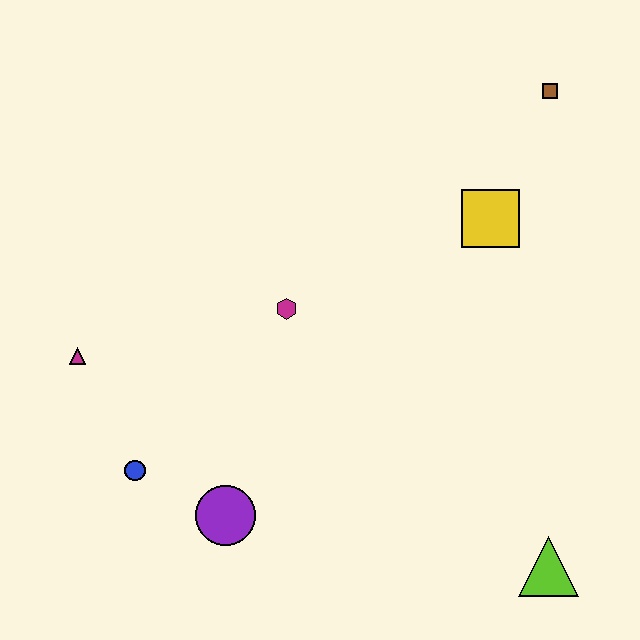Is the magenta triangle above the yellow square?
No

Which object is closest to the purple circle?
The blue circle is closest to the purple circle.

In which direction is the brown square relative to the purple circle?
The brown square is above the purple circle.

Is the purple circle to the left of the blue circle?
No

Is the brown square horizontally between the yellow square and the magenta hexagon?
No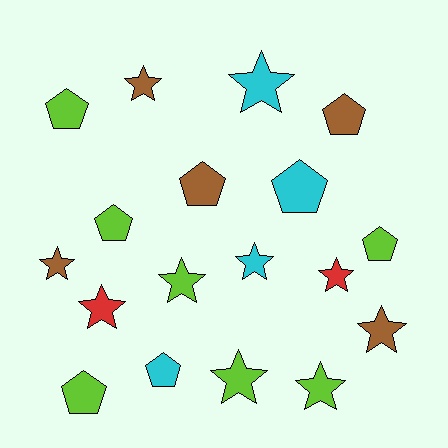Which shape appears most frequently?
Star, with 10 objects.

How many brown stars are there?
There are 3 brown stars.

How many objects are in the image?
There are 18 objects.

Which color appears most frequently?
Lime, with 7 objects.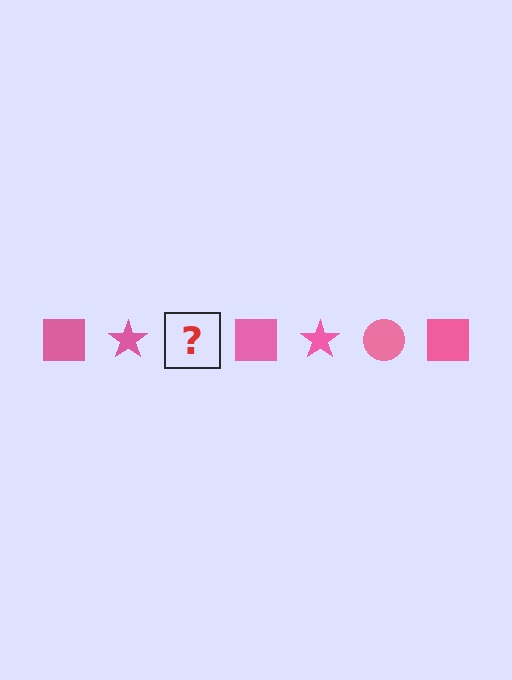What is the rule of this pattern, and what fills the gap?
The rule is that the pattern cycles through square, star, circle shapes in pink. The gap should be filled with a pink circle.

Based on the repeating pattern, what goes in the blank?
The blank should be a pink circle.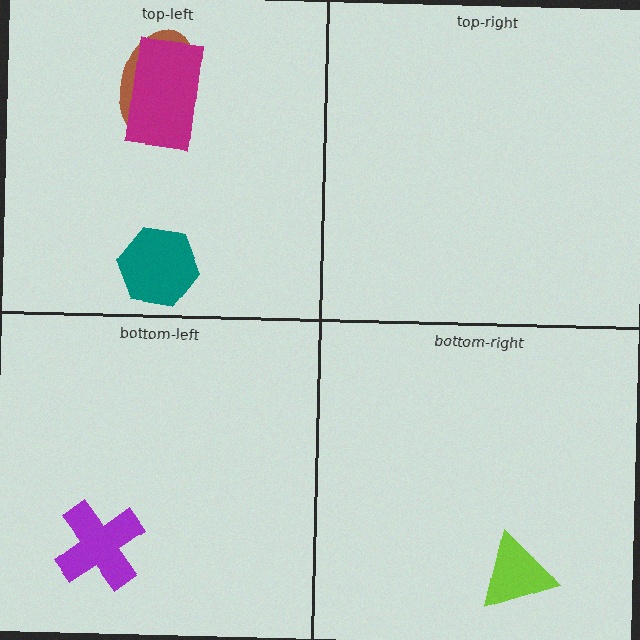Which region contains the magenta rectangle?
The top-left region.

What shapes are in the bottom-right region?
The lime triangle.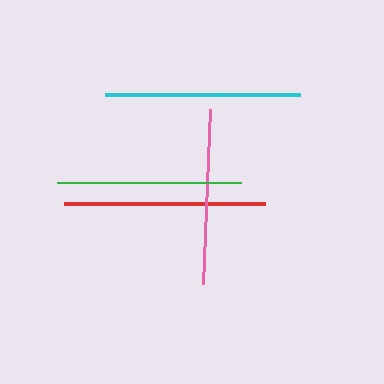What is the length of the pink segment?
The pink segment is approximately 175 pixels long.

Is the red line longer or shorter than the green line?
The red line is longer than the green line.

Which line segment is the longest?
The red line is the longest at approximately 200 pixels.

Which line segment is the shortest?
The pink line is the shortest at approximately 175 pixels.